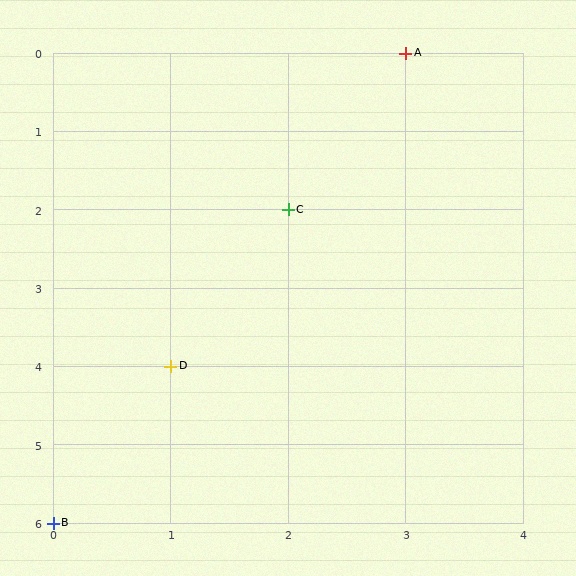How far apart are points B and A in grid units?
Points B and A are 3 columns and 6 rows apart (about 6.7 grid units diagonally).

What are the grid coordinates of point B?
Point B is at grid coordinates (0, 6).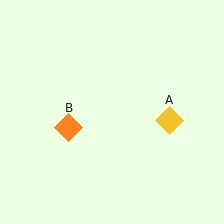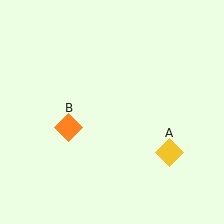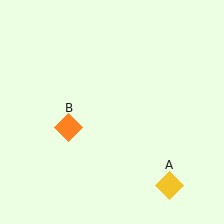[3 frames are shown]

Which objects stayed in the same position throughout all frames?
Orange diamond (object B) remained stationary.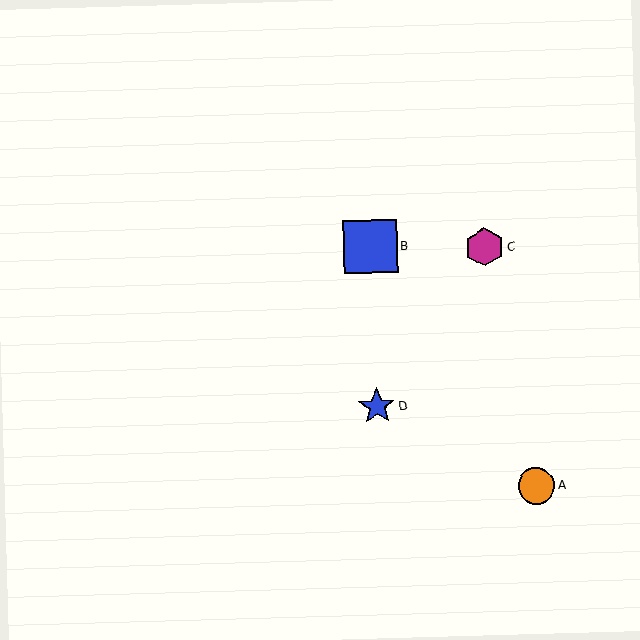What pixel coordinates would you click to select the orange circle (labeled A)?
Click at (536, 486) to select the orange circle A.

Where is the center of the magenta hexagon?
The center of the magenta hexagon is at (485, 247).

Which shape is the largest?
The blue square (labeled B) is the largest.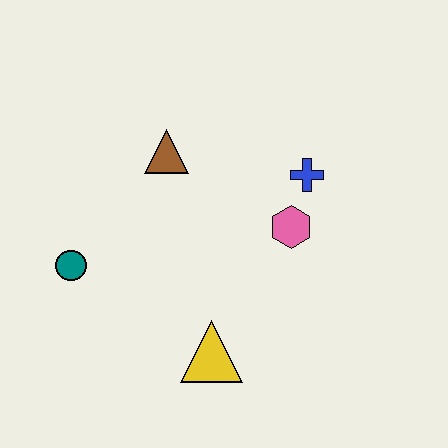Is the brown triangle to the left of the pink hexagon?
Yes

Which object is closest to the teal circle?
The brown triangle is closest to the teal circle.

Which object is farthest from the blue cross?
The teal circle is farthest from the blue cross.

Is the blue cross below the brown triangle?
Yes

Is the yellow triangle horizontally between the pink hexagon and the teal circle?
Yes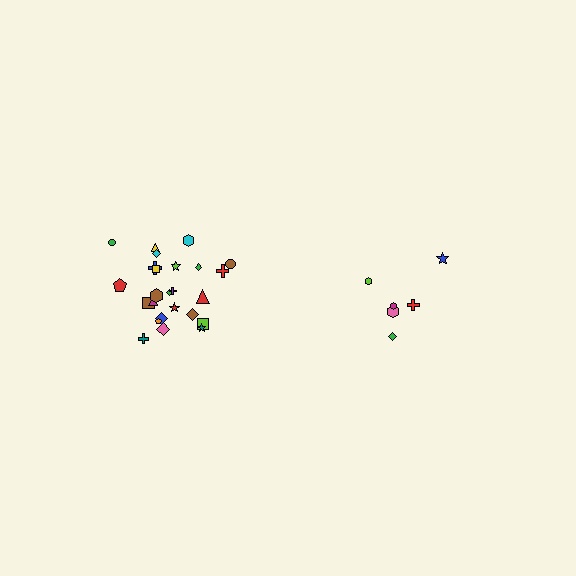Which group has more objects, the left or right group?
The left group.